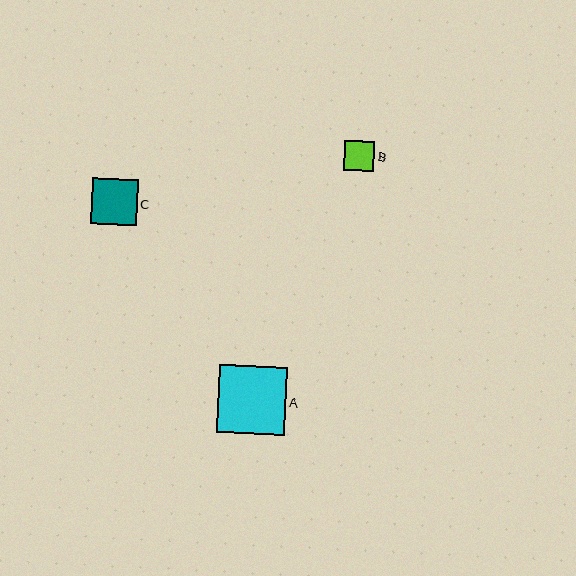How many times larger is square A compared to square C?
Square A is approximately 1.5 times the size of square C.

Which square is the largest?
Square A is the largest with a size of approximately 68 pixels.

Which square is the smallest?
Square B is the smallest with a size of approximately 30 pixels.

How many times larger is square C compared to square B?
Square C is approximately 1.5 times the size of square B.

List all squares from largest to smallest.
From largest to smallest: A, C, B.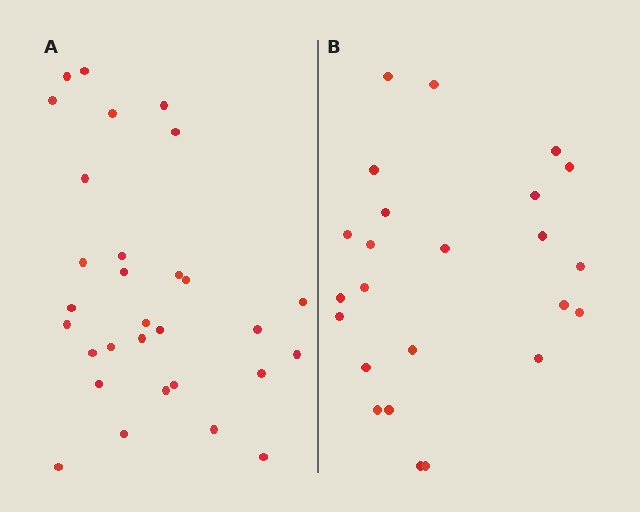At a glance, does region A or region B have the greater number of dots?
Region A (the left region) has more dots.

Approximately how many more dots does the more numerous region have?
Region A has about 6 more dots than region B.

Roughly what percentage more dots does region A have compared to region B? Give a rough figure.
About 25% more.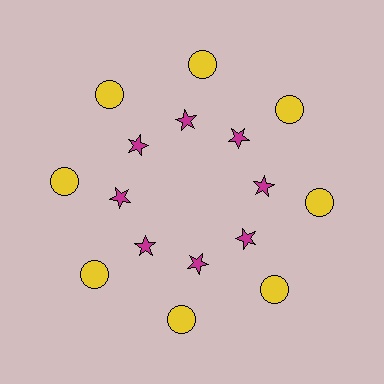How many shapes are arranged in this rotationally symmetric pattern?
There are 16 shapes, arranged in 8 groups of 2.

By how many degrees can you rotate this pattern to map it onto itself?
The pattern maps onto itself every 45 degrees of rotation.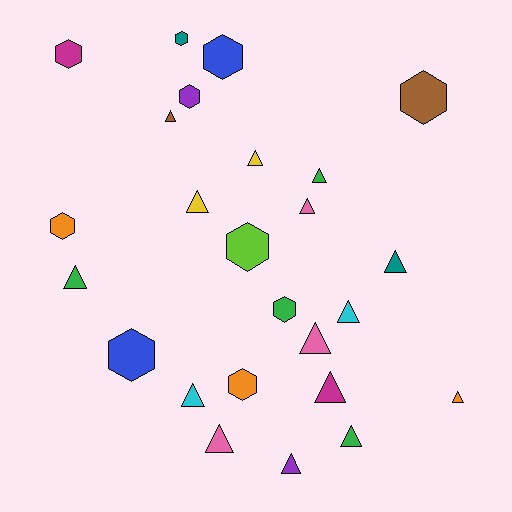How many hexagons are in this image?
There are 10 hexagons.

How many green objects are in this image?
There are 4 green objects.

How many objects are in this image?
There are 25 objects.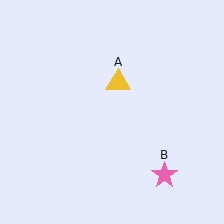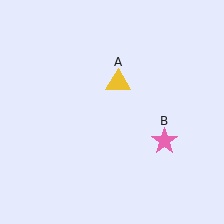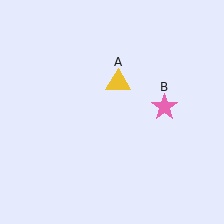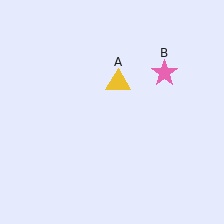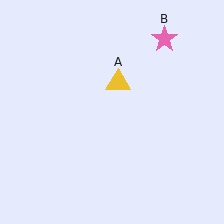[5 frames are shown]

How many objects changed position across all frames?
1 object changed position: pink star (object B).